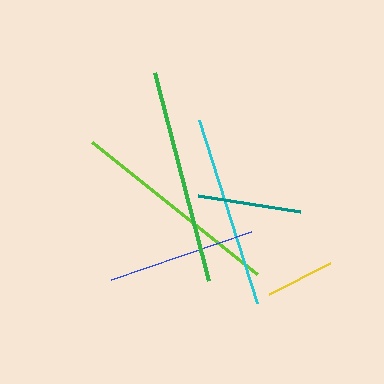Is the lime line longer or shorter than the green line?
The green line is longer than the lime line.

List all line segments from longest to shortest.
From longest to shortest: green, lime, cyan, blue, teal, yellow.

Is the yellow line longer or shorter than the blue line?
The blue line is longer than the yellow line.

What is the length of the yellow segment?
The yellow segment is approximately 68 pixels long.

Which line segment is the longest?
The green line is the longest at approximately 215 pixels.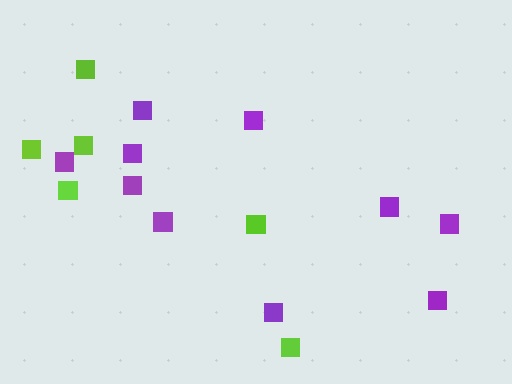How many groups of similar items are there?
There are 2 groups: one group of purple squares (10) and one group of lime squares (6).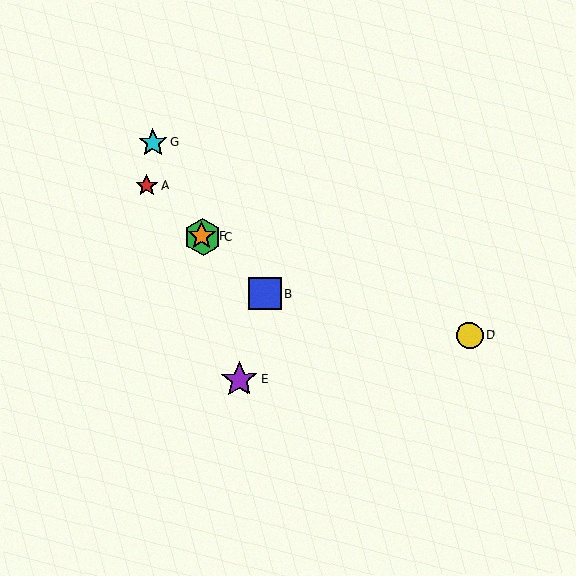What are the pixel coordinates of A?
Object A is at (146, 185).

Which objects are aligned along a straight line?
Objects A, B, C, F are aligned along a straight line.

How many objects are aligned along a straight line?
4 objects (A, B, C, F) are aligned along a straight line.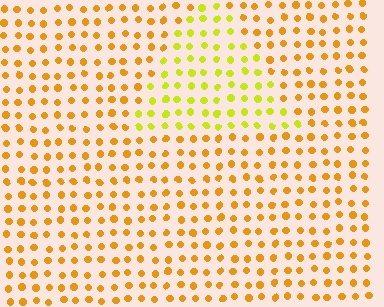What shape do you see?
I see a triangle.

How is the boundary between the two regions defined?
The boundary is defined purely by a slight shift in hue (about 33 degrees). Spacing, size, and orientation are identical on both sides.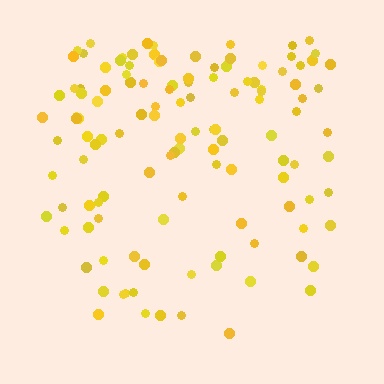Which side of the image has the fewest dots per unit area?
The bottom.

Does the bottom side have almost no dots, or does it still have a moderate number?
Still a moderate number, just noticeably fewer than the top.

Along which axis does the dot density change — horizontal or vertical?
Vertical.